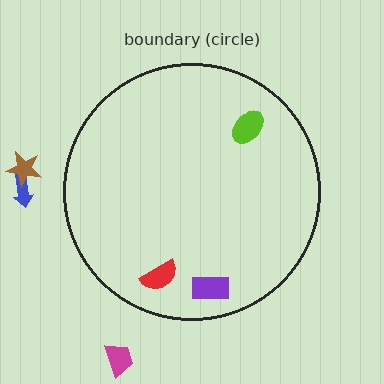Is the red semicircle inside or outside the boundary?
Inside.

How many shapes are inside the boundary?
3 inside, 3 outside.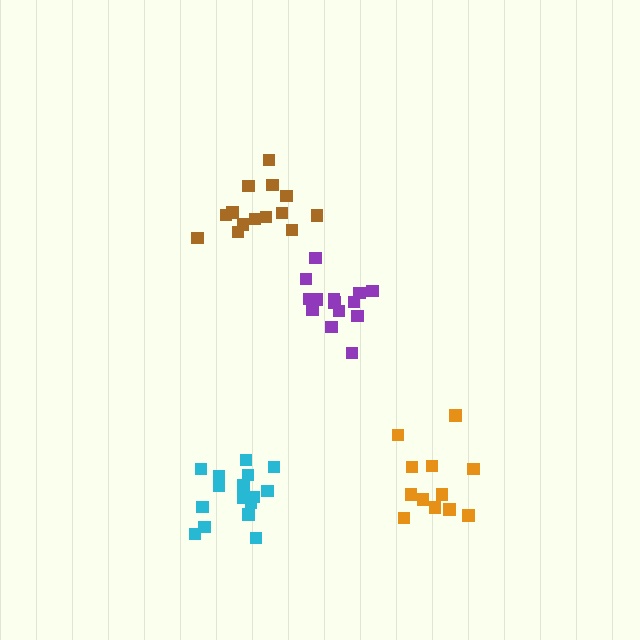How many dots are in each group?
Group 1: 14 dots, Group 2: 12 dots, Group 3: 14 dots, Group 4: 16 dots (56 total).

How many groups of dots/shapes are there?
There are 4 groups.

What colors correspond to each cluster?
The clusters are colored: brown, orange, purple, cyan.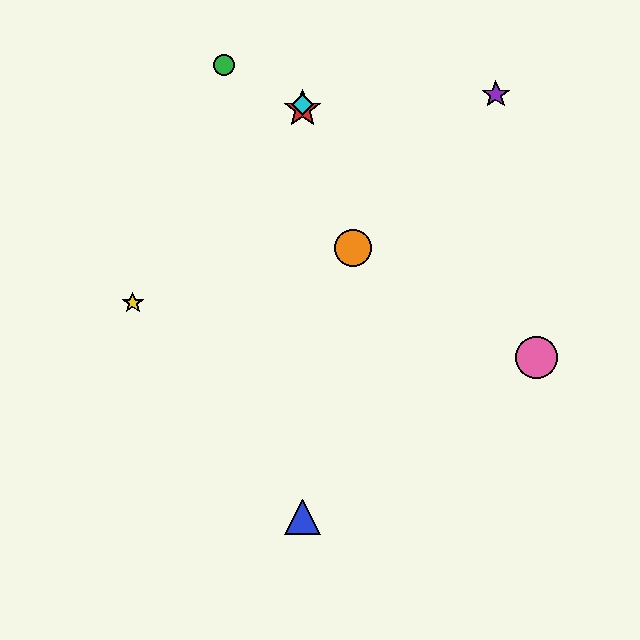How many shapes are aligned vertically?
3 shapes (the red star, the blue triangle, the cyan diamond) are aligned vertically.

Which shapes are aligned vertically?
The red star, the blue triangle, the cyan diamond are aligned vertically.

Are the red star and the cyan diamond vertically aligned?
Yes, both are at x≈302.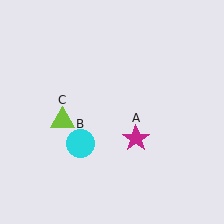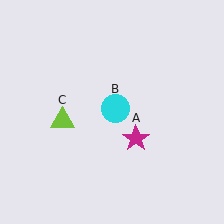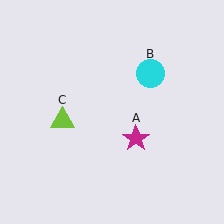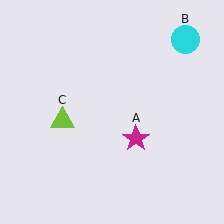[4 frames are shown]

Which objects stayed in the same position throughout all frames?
Magenta star (object A) and lime triangle (object C) remained stationary.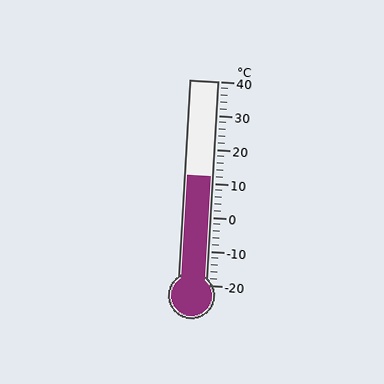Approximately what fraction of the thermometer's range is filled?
The thermometer is filled to approximately 55% of its range.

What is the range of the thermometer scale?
The thermometer scale ranges from -20°C to 40°C.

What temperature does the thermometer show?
The thermometer shows approximately 12°C.